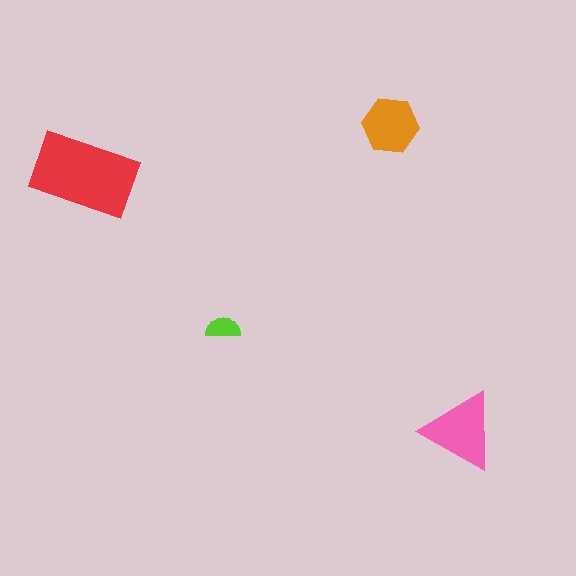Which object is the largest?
The red rectangle.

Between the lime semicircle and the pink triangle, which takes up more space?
The pink triangle.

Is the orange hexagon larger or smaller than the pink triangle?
Smaller.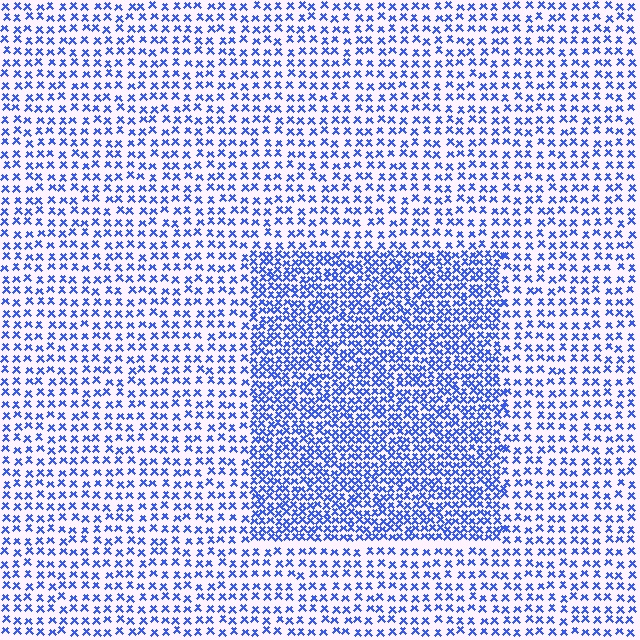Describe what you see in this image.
The image contains small blue elements arranged at two different densities. A rectangle-shaped region is visible where the elements are more densely packed than the surrounding area.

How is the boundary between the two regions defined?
The boundary is defined by a change in element density (approximately 2.0x ratio). All elements are the same color, size, and shape.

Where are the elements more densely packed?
The elements are more densely packed inside the rectangle boundary.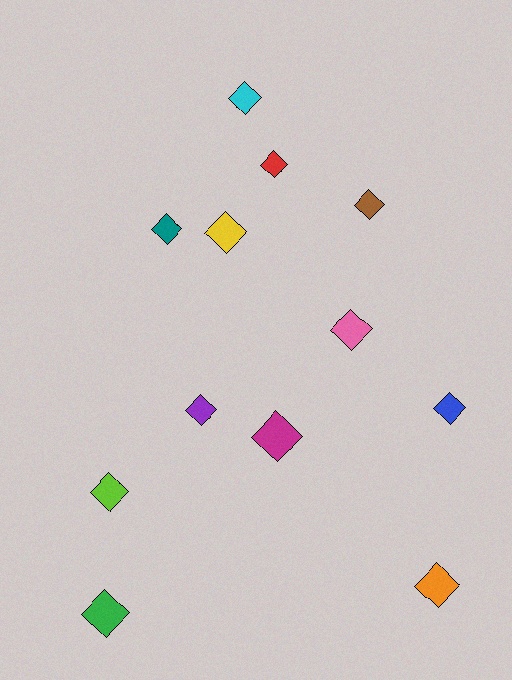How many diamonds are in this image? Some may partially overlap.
There are 12 diamonds.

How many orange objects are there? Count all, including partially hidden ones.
There is 1 orange object.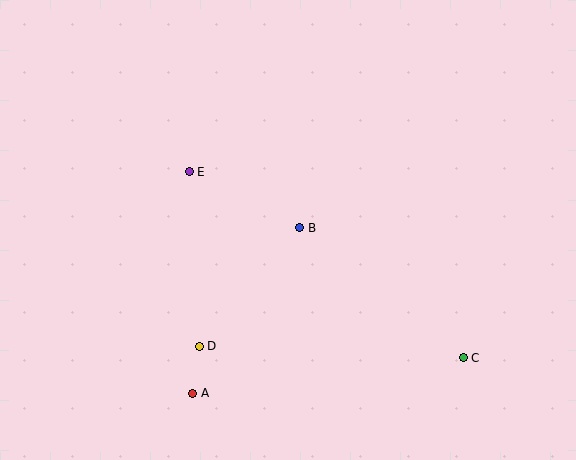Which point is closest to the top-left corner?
Point E is closest to the top-left corner.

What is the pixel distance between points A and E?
The distance between A and E is 221 pixels.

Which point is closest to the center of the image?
Point B at (300, 228) is closest to the center.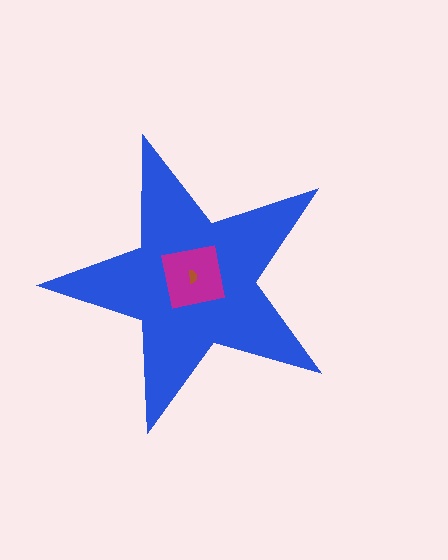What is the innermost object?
The brown semicircle.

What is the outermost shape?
The blue star.